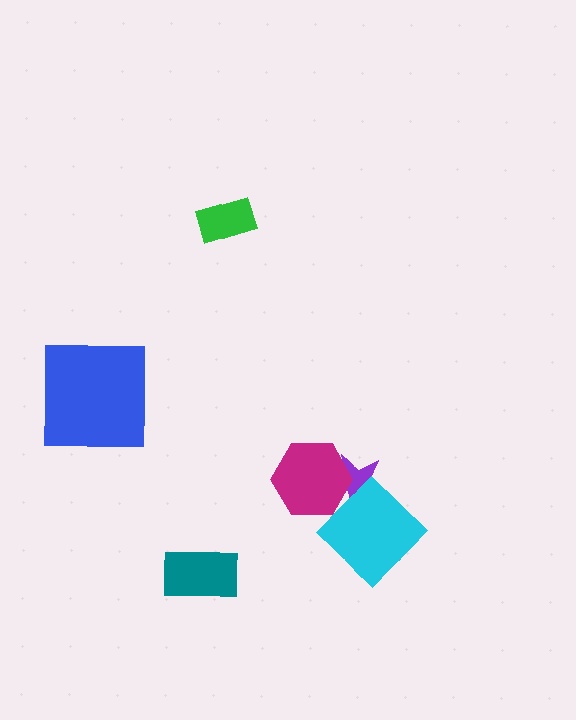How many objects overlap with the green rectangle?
0 objects overlap with the green rectangle.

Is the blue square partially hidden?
No, no other shape covers it.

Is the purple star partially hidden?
Yes, it is partially covered by another shape.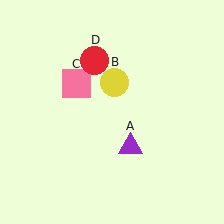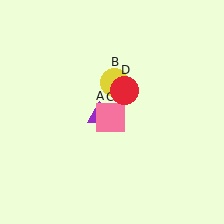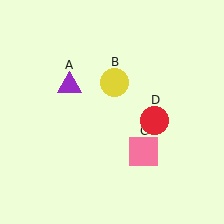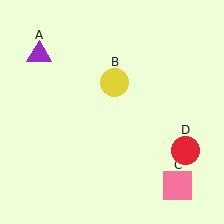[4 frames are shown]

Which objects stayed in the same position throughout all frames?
Yellow circle (object B) remained stationary.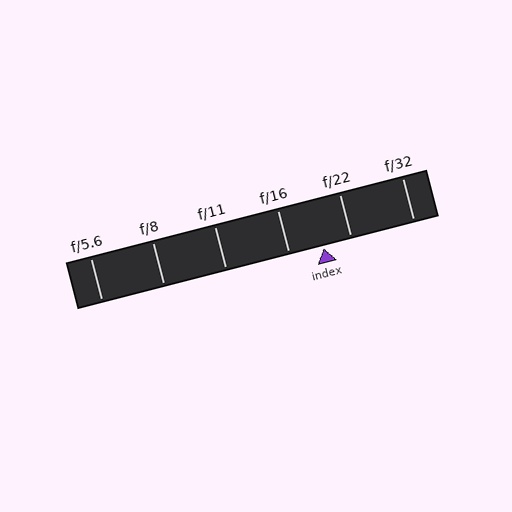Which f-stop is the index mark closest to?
The index mark is closest to f/22.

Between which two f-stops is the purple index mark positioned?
The index mark is between f/16 and f/22.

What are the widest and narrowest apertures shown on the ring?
The widest aperture shown is f/5.6 and the narrowest is f/32.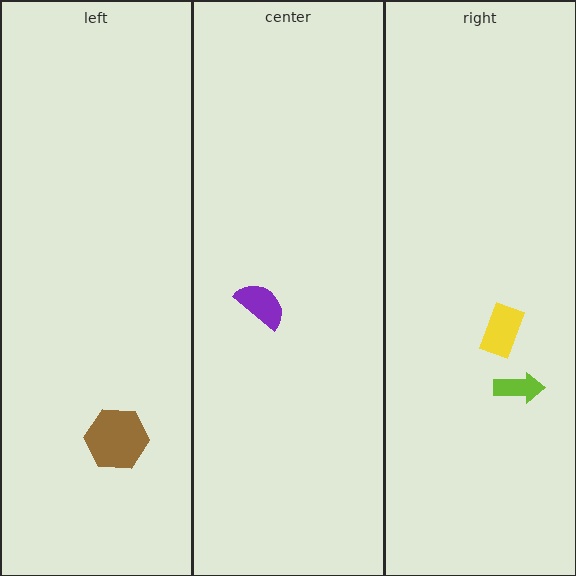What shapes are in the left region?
The brown hexagon.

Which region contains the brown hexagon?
The left region.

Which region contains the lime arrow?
The right region.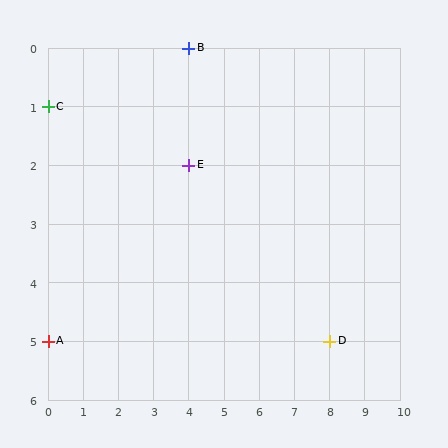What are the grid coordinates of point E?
Point E is at grid coordinates (4, 2).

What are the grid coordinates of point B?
Point B is at grid coordinates (4, 0).